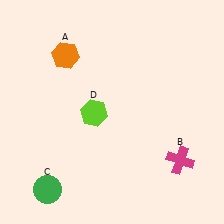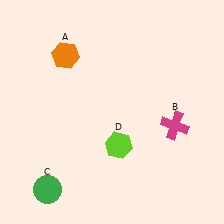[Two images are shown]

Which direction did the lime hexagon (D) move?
The lime hexagon (D) moved down.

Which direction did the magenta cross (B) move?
The magenta cross (B) moved up.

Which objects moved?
The objects that moved are: the magenta cross (B), the lime hexagon (D).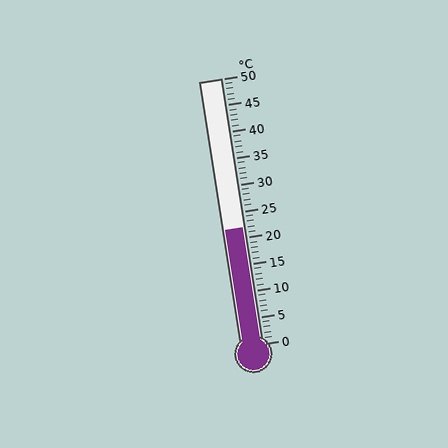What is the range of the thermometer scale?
The thermometer scale ranges from 0°C to 50°C.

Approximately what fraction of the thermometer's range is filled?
The thermometer is filled to approximately 45% of its range.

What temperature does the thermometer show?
The thermometer shows approximately 22°C.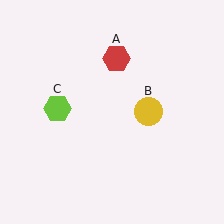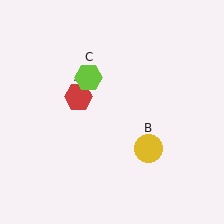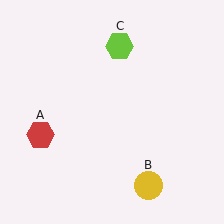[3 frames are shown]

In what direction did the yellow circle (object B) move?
The yellow circle (object B) moved down.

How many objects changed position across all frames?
3 objects changed position: red hexagon (object A), yellow circle (object B), lime hexagon (object C).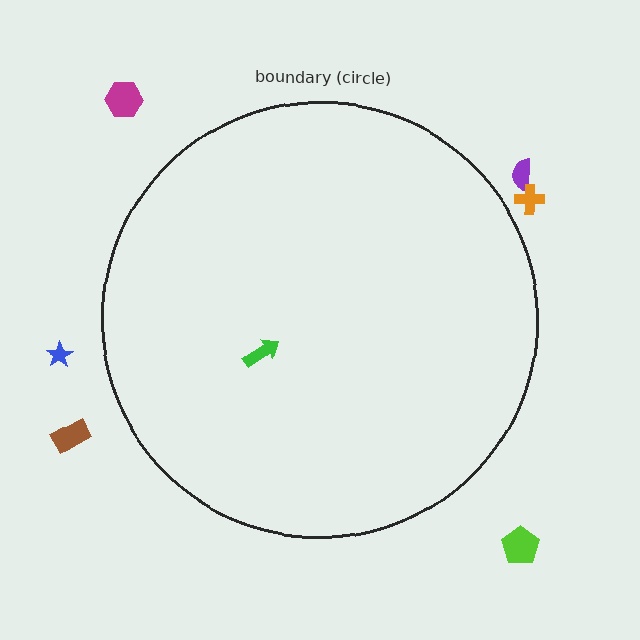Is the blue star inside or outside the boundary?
Outside.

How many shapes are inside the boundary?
1 inside, 6 outside.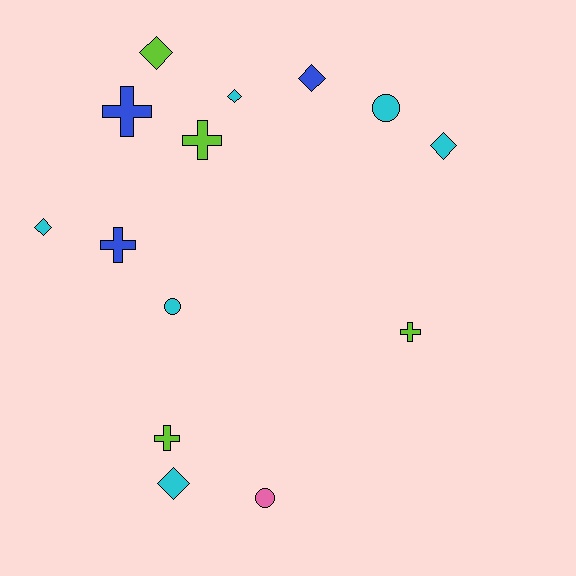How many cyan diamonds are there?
There are 4 cyan diamonds.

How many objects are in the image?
There are 14 objects.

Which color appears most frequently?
Cyan, with 6 objects.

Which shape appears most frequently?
Diamond, with 6 objects.